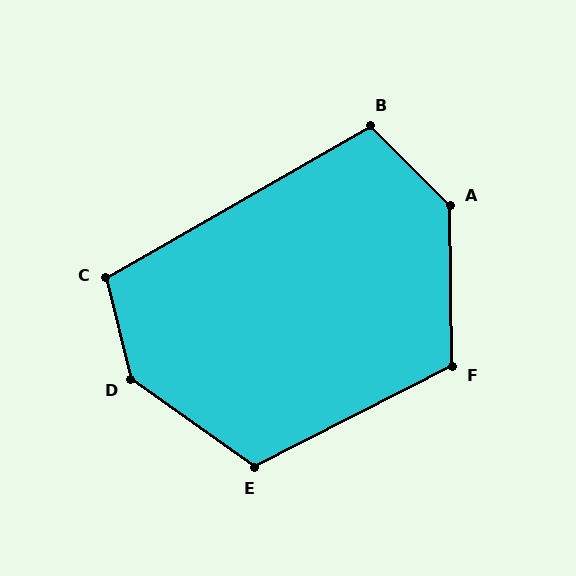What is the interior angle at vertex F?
Approximately 116 degrees (obtuse).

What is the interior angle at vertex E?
Approximately 118 degrees (obtuse).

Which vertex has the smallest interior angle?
B, at approximately 105 degrees.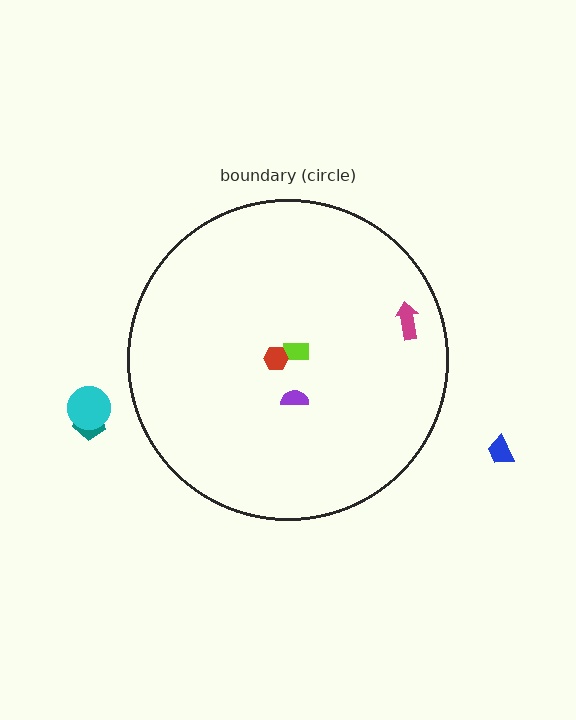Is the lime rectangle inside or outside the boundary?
Inside.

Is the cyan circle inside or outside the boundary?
Outside.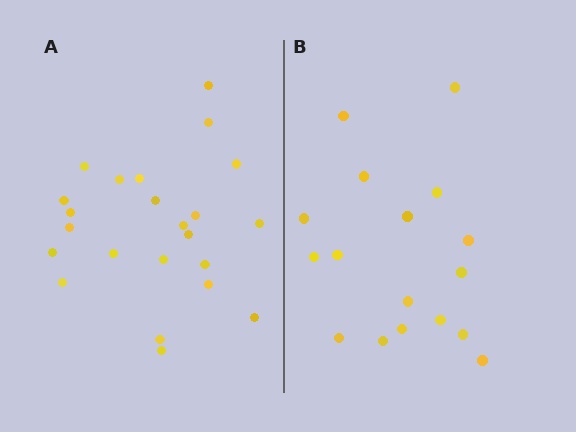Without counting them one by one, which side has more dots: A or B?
Region A (the left region) has more dots.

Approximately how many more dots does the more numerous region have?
Region A has about 6 more dots than region B.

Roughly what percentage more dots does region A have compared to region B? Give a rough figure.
About 35% more.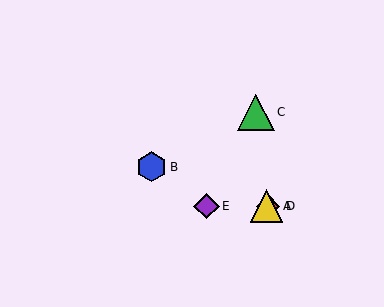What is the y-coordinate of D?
Object D is at y≈206.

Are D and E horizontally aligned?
Yes, both are at y≈206.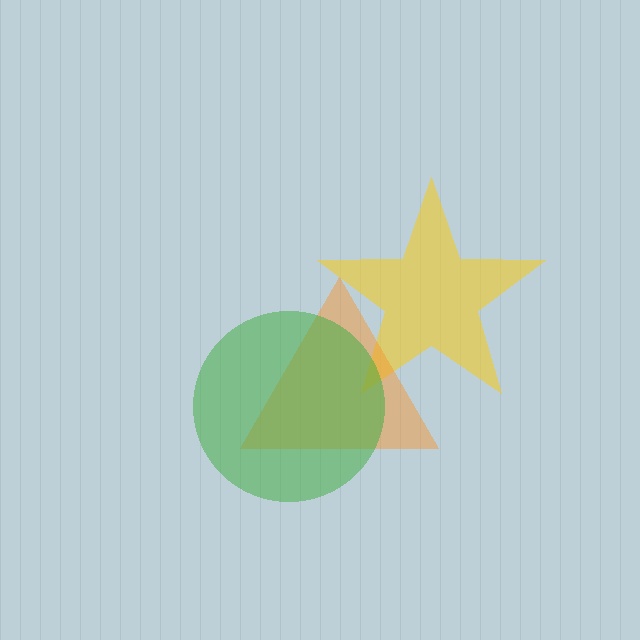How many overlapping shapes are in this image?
There are 3 overlapping shapes in the image.